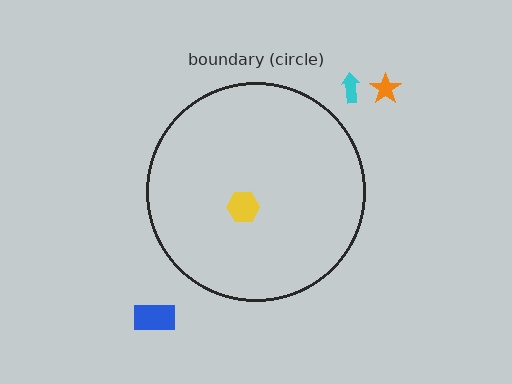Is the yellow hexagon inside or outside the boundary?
Inside.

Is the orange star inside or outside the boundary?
Outside.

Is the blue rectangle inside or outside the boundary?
Outside.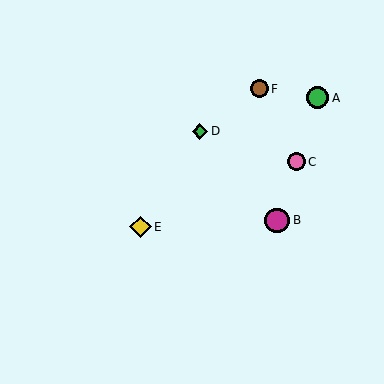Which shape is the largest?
The magenta circle (labeled B) is the largest.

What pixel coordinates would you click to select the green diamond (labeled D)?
Click at (200, 131) to select the green diamond D.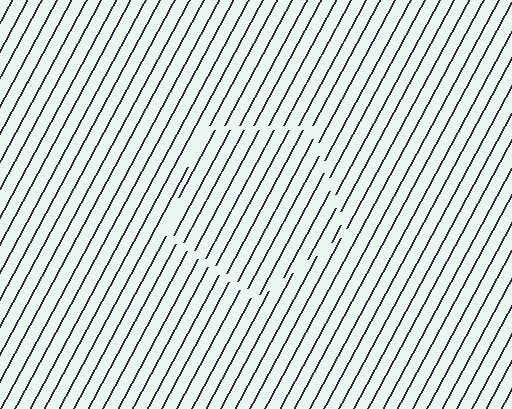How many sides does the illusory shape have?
5 sides — the line-ends trace a pentagon.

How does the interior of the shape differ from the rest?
The interior of the shape contains the same grating, shifted by half a period — the contour is defined by the phase discontinuity where line-ends from the inner and outer gratings abut.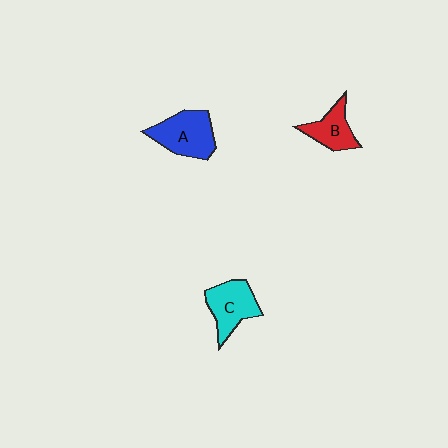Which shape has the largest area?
Shape A (blue).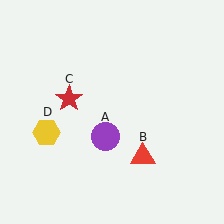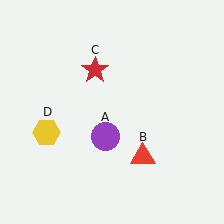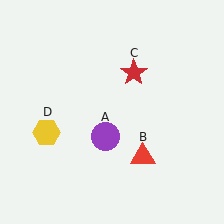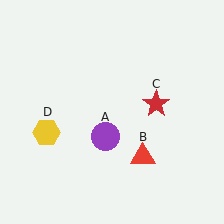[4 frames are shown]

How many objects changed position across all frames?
1 object changed position: red star (object C).